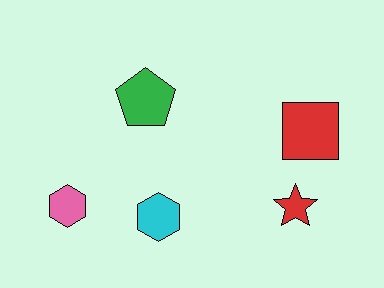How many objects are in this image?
There are 5 objects.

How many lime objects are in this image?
There are no lime objects.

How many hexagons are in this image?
There are 2 hexagons.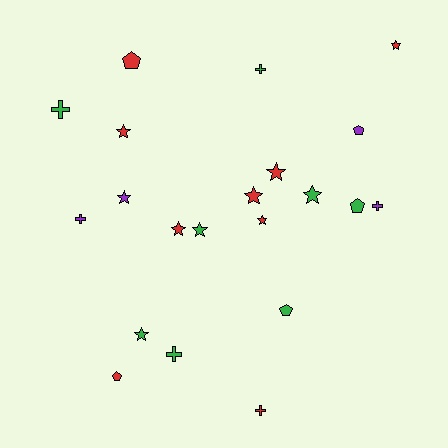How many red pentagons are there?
There are 2 red pentagons.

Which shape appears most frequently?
Star, with 10 objects.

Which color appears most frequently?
Red, with 9 objects.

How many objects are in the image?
There are 21 objects.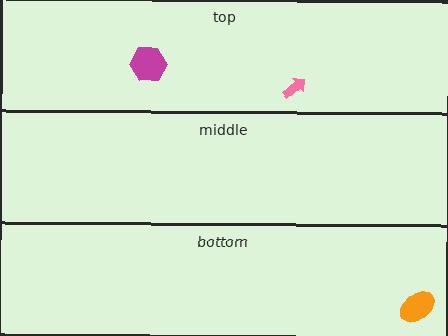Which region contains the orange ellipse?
The bottom region.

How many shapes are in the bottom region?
1.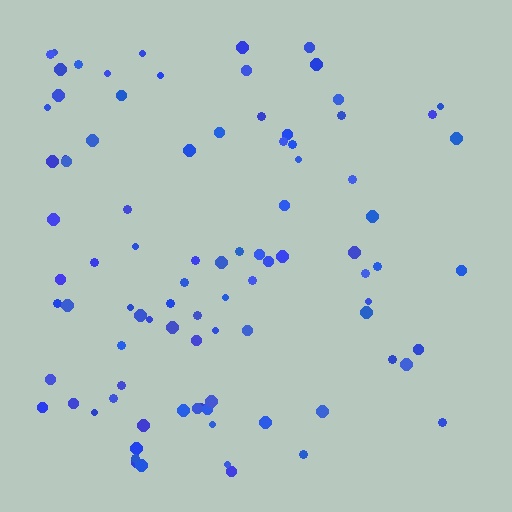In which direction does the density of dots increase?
From right to left, with the left side densest.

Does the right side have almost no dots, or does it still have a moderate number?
Still a moderate number, just noticeably fewer than the left.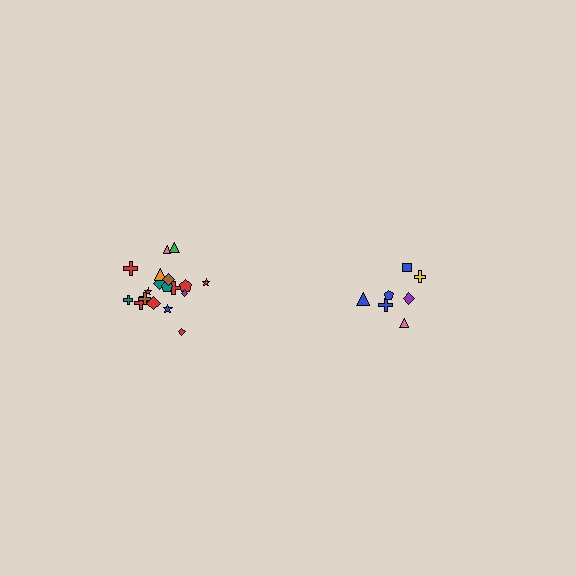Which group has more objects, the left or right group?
The left group.